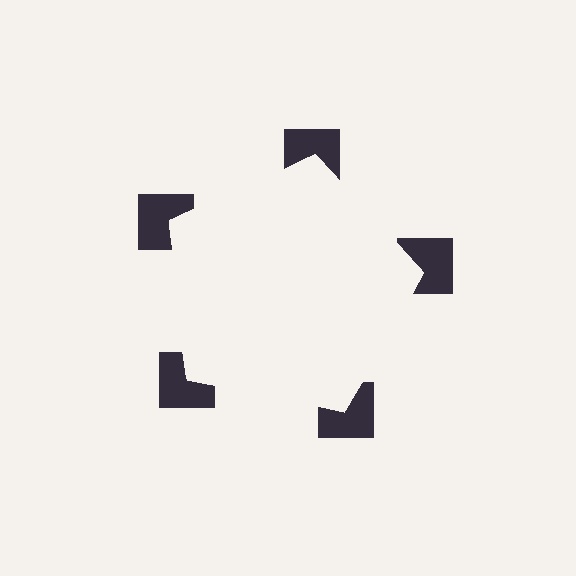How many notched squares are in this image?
There are 5 — one at each vertex of the illusory pentagon.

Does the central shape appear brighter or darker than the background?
It typically appears slightly brighter than the background, even though no actual brightness change is drawn.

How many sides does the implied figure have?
5 sides.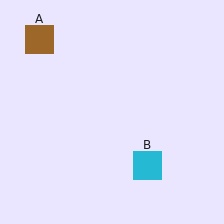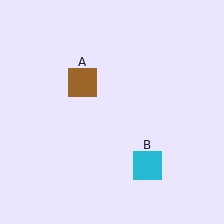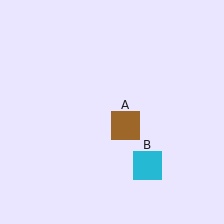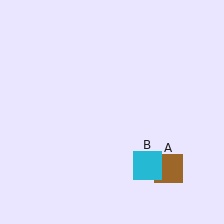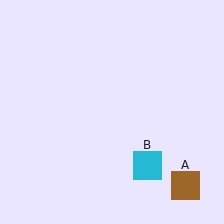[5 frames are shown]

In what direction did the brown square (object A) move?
The brown square (object A) moved down and to the right.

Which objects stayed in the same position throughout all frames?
Cyan square (object B) remained stationary.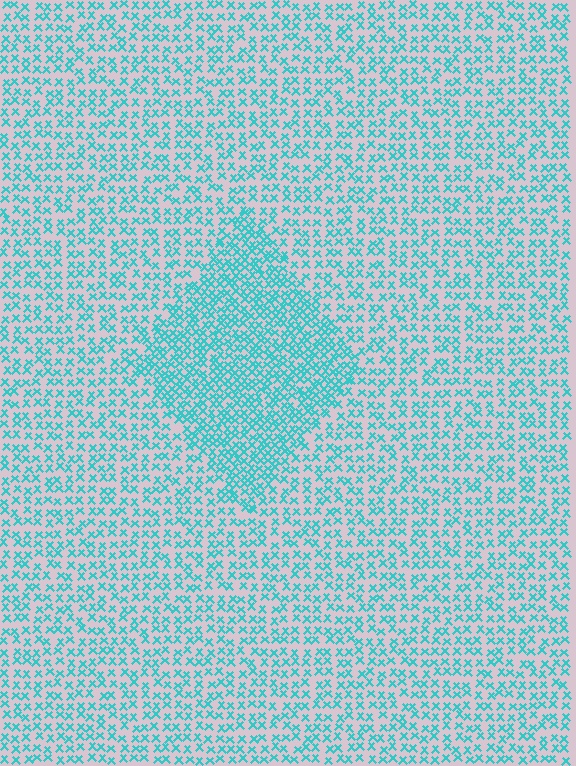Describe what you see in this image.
The image contains small cyan elements arranged at two different densities. A diamond-shaped region is visible where the elements are more densely packed than the surrounding area.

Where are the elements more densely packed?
The elements are more densely packed inside the diamond boundary.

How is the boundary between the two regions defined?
The boundary is defined by a change in element density (approximately 1.8x ratio). All elements are the same color, size, and shape.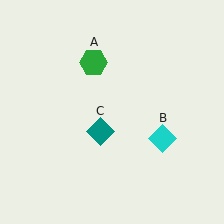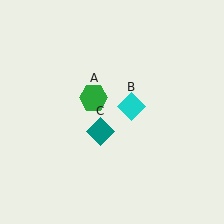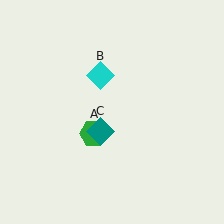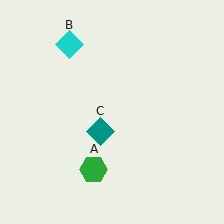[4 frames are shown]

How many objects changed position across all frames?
2 objects changed position: green hexagon (object A), cyan diamond (object B).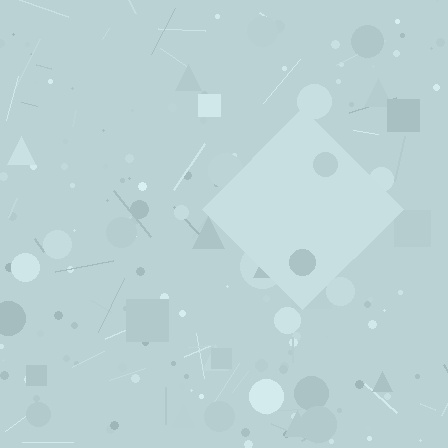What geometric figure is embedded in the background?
A diamond is embedded in the background.